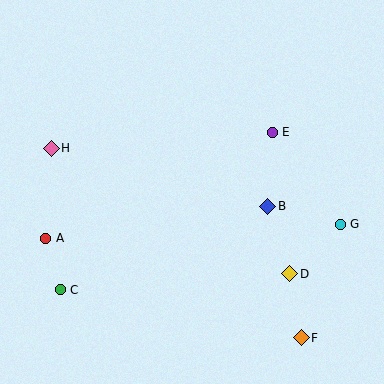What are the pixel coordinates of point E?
Point E is at (272, 132).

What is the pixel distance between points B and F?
The distance between B and F is 136 pixels.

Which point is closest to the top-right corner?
Point E is closest to the top-right corner.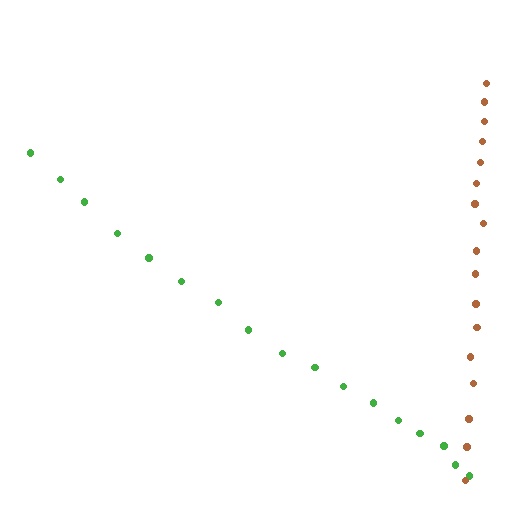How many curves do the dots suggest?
There are 2 distinct paths.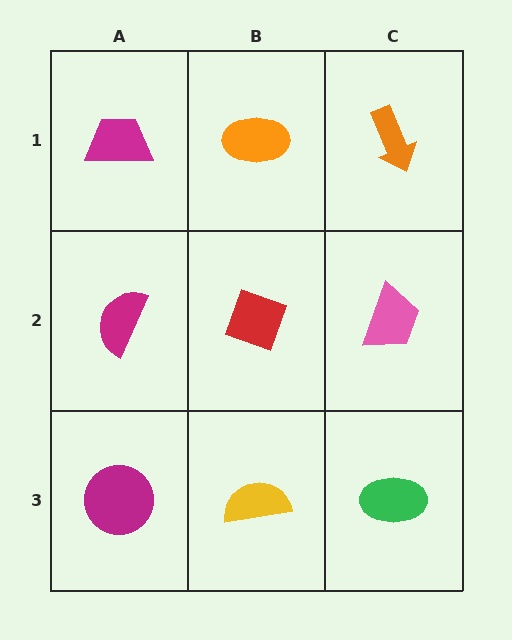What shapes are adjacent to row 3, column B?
A red diamond (row 2, column B), a magenta circle (row 3, column A), a green ellipse (row 3, column C).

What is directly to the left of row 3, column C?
A yellow semicircle.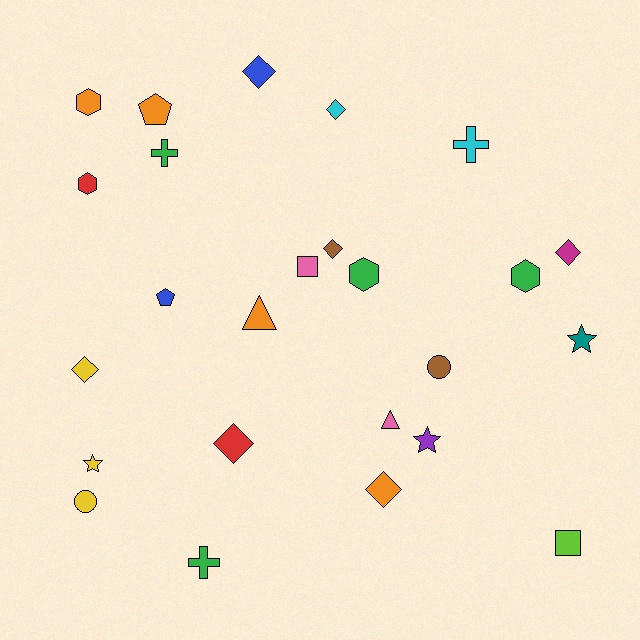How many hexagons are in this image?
There are 4 hexagons.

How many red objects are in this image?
There are 2 red objects.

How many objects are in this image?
There are 25 objects.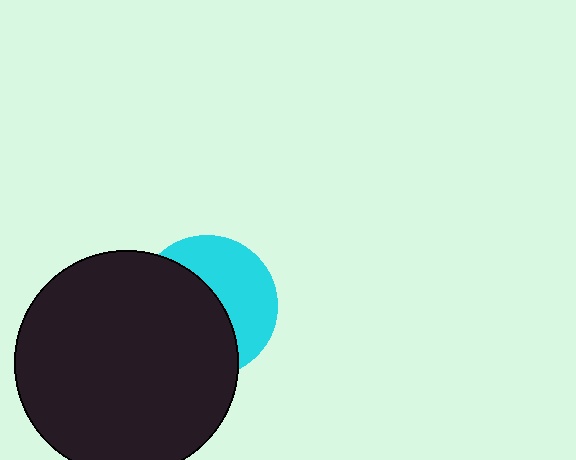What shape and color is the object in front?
The object in front is a black circle.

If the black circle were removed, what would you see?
You would see the complete cyan circle.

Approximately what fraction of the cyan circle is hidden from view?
Roughly 56% of the cyan circle is hidden behind the black circle.